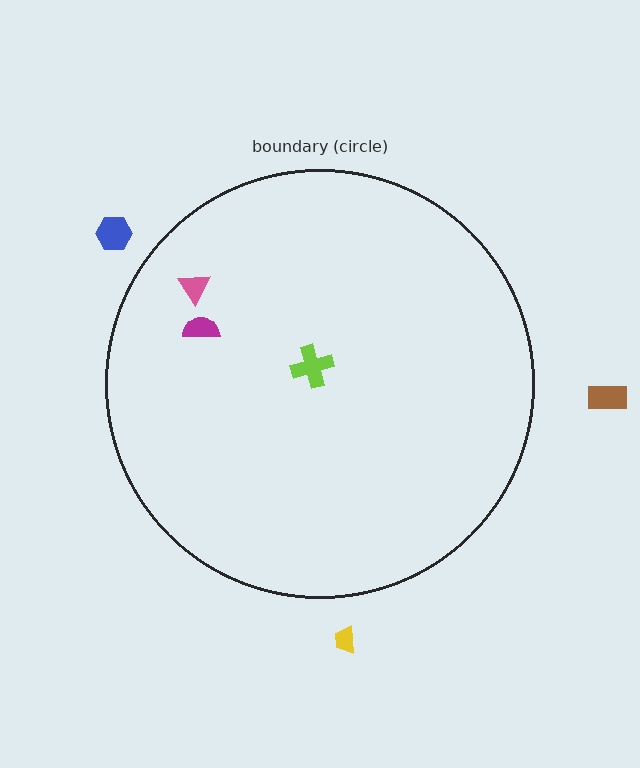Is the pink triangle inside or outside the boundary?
Inside.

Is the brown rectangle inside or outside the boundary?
Outside.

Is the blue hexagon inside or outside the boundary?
Outside.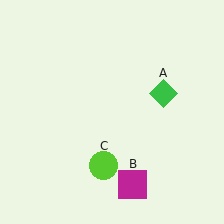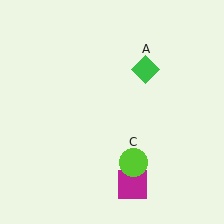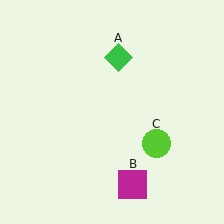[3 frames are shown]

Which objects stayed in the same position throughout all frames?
Magenta square (object B) remained stationary.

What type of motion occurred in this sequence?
The green diamond (object A), lime circle (object C) rotated counterclockwise around the center of the scene.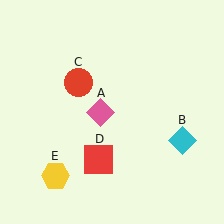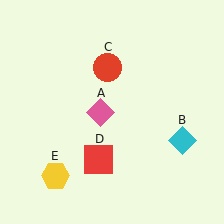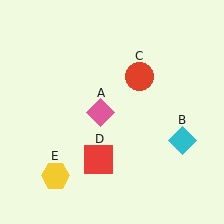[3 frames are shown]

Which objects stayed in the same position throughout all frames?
Pink diamond (object A) and cyan diamond (object B) and red square (object D) and yellow hexagon (object E) remained stationary.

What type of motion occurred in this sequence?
The red circle (object C) rotated clockwise around the center of the scene.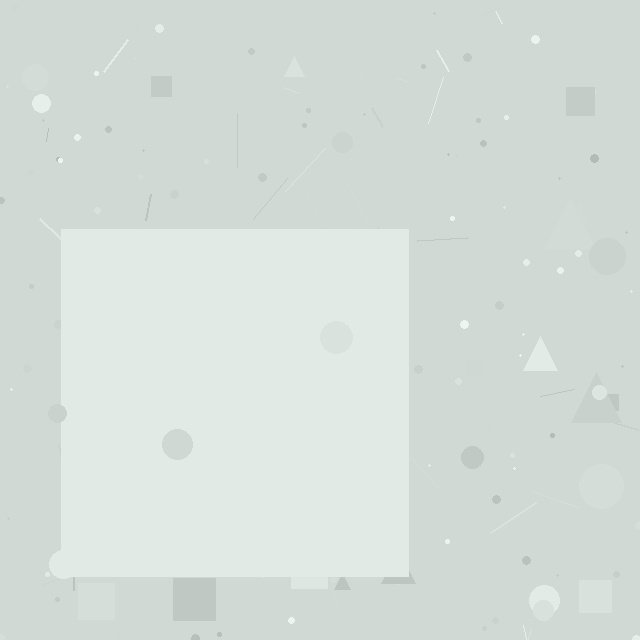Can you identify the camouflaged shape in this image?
The camouflaged shape is a square.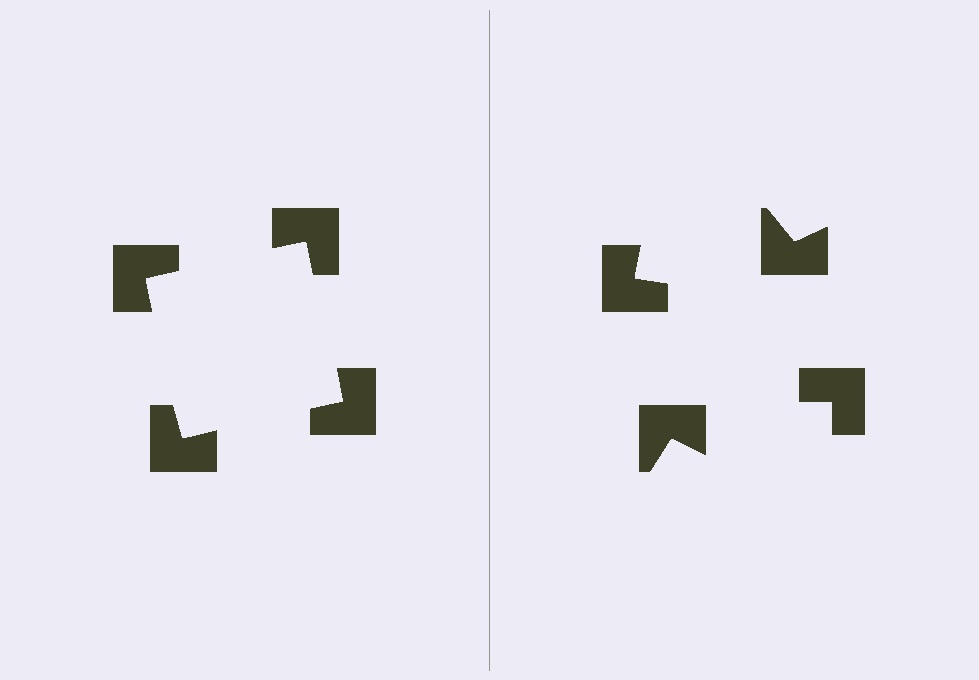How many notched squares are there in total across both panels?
8 — 4 on each side.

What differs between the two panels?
The notched squares are positioned identically on both sides; only the wedge orientations differ. On the left they align to a square; on the right they are misaligned.